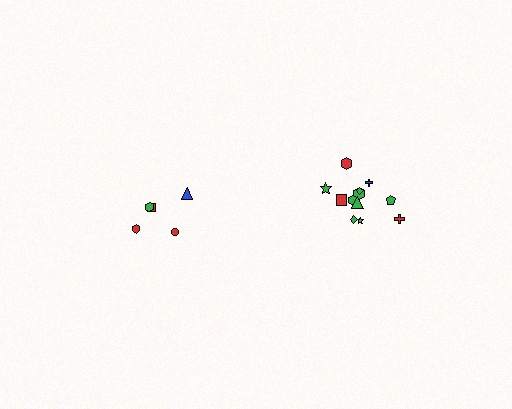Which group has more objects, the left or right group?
The right group.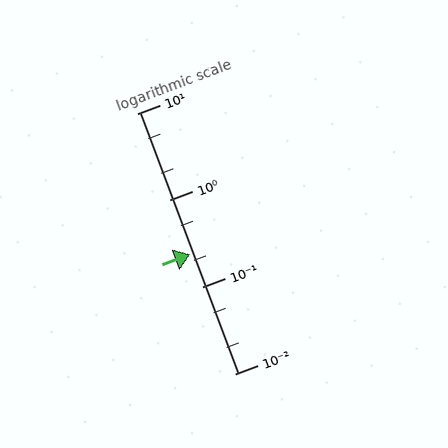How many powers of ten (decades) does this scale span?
The scale spans 3 decades, from 0.01 to 10.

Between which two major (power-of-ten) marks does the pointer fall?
The pointer is between 0.1 and 1.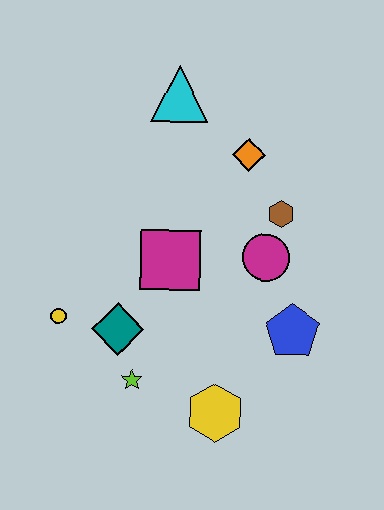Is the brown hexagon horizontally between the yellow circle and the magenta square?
No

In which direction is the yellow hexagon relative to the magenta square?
The yellow hexagon is below the magenta square.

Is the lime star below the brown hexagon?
Yes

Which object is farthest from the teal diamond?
The cyan triangle is farthest from the teal diamond.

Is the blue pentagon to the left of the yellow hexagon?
No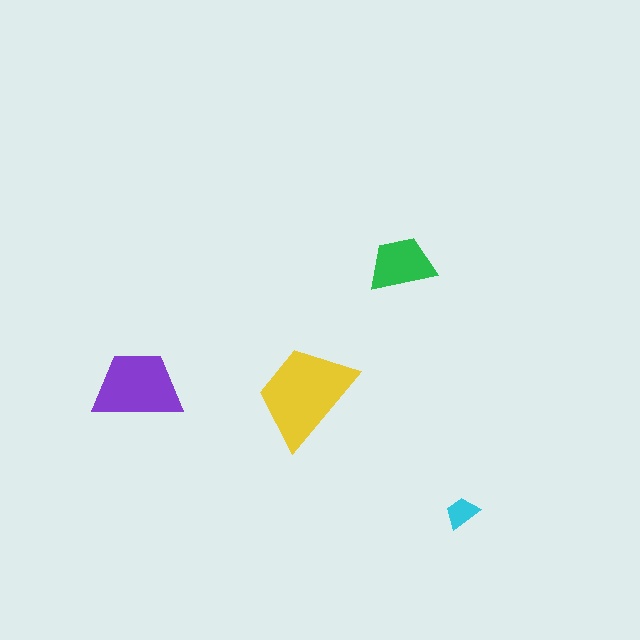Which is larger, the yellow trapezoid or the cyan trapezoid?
The yellow one.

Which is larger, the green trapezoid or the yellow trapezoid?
The yellow one.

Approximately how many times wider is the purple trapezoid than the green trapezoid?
About 1.5 times wider.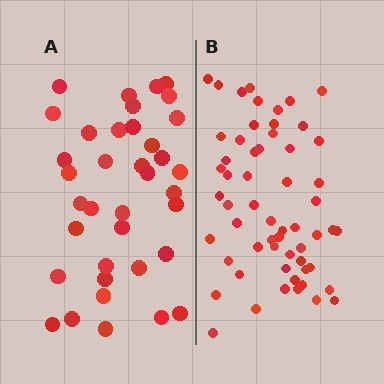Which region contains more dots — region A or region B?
Region B (the right region) has more dots.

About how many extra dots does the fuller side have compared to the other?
Region B has approximately 20 more dots than region A.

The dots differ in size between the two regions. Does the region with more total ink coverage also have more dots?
No. Region A has more total ink coverage because its dots are larger, but region B actually contains more individual dots. Total area can be misleading — the number of items is what matters here.